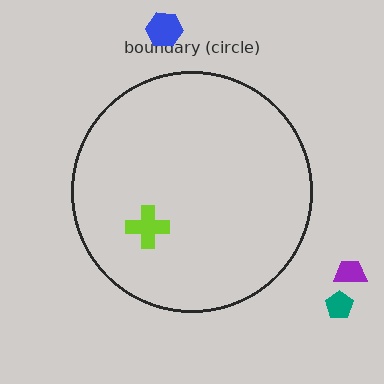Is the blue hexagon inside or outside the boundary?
Outside.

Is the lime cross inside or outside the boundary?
Inside.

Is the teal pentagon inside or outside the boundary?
Outside.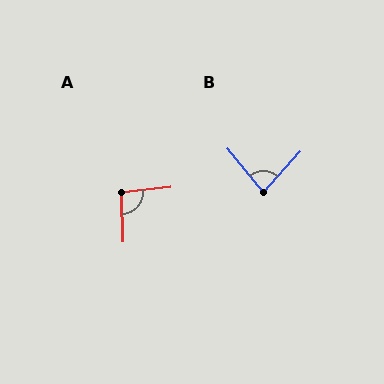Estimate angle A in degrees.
Approximately 95 degrees.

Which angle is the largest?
A, at approximately 95 degrees.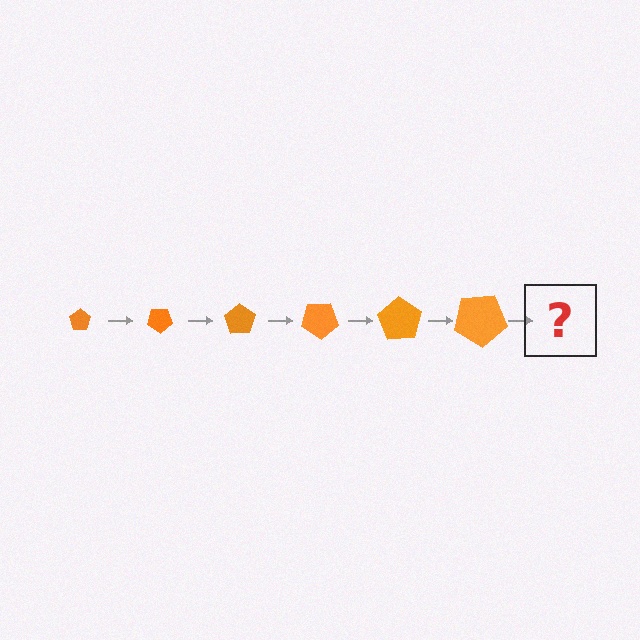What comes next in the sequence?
The next element should be a pentagon, larger than the previous one and rotated 210 degrees from the start.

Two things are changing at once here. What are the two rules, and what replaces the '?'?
The two rules are that the pentagon grows larger each step and it rotates 35 degrees each step. The '?' should be a pentagon, larger than the previous one and rotated 210 degrees from the start.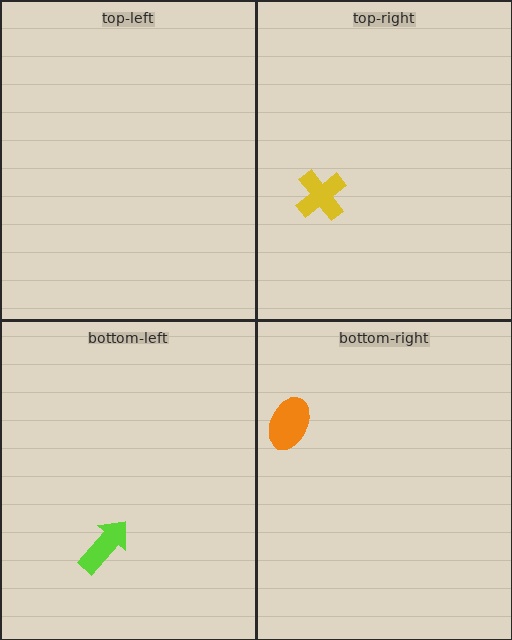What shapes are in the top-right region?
The yellow cross.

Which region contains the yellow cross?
The top-right region.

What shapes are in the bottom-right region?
The orange ellipse.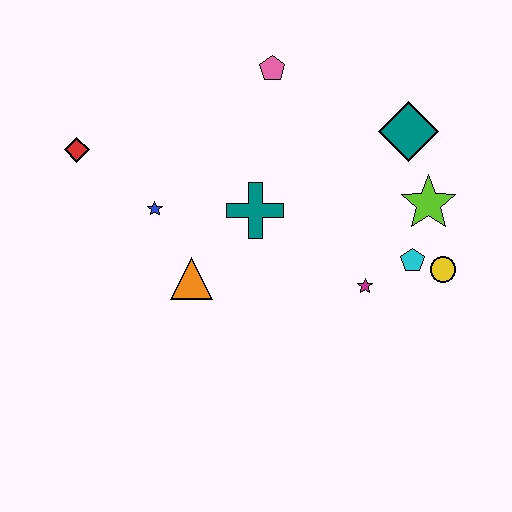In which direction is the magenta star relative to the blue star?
The magenta star is to the right of the blue star.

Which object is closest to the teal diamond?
The lime star is closest to the teal diamond.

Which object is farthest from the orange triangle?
The teal diamond is farthest from the orange triangle.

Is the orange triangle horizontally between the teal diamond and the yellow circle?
No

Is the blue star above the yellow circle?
Yes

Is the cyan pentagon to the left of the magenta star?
No